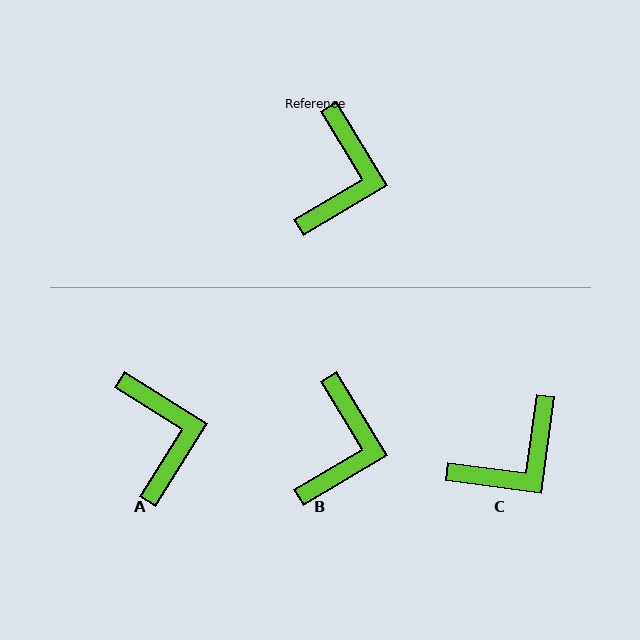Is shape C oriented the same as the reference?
No, it is off by about 38 degrees.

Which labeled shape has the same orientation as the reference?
B.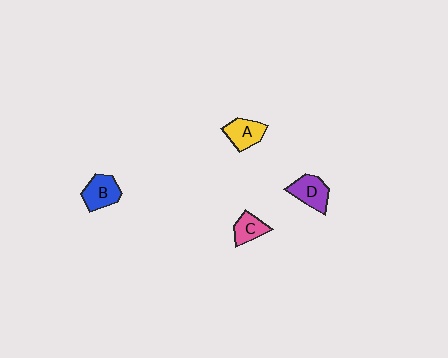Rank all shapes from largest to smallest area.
From largest to smallest: D (purple), B (blue), A (yellow), C (pink).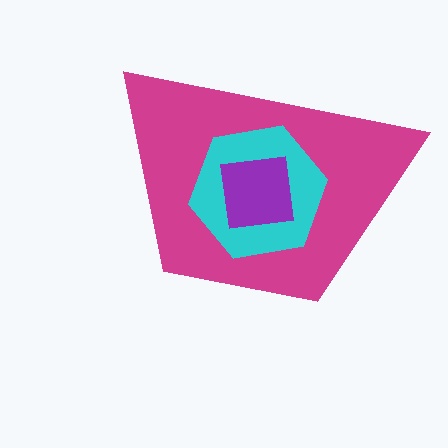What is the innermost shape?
The purple square.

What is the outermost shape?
The magenta trapezoid.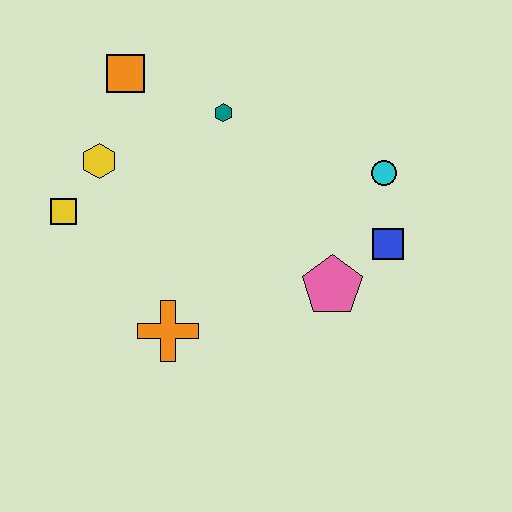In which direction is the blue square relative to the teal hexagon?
The blue square is to the right of the teal hexagon.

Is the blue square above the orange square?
No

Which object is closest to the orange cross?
The yellow square is closest to the orange cross.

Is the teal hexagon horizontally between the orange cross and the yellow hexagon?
No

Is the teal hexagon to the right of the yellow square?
Yes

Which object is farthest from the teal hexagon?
The orange cross is farthest from the teal hexagon.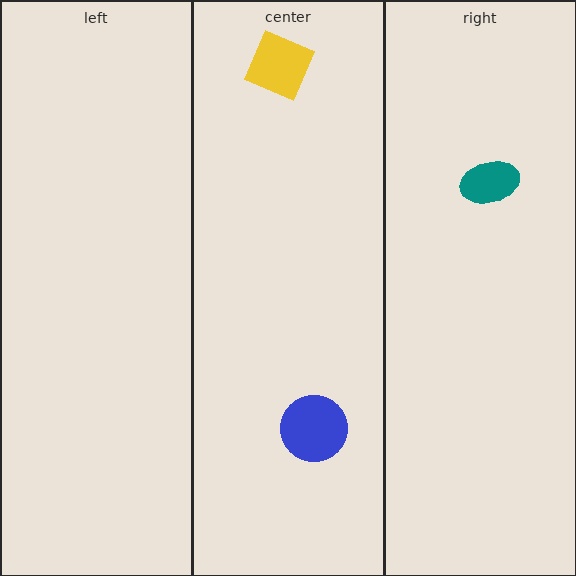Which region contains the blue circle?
The center region.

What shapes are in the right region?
The teal ellipse.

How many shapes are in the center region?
2.